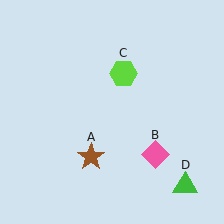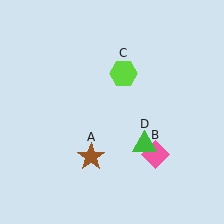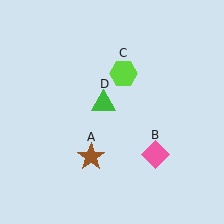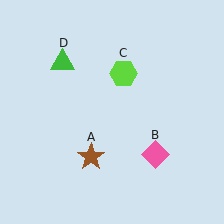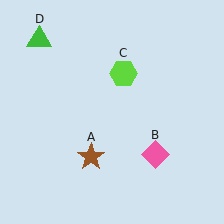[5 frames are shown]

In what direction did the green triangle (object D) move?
The green triangle (object D) moved up and to the left.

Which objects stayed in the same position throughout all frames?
Brown star (object A) and pink diamond (object B) and lime hexagon (object C) remained stationary.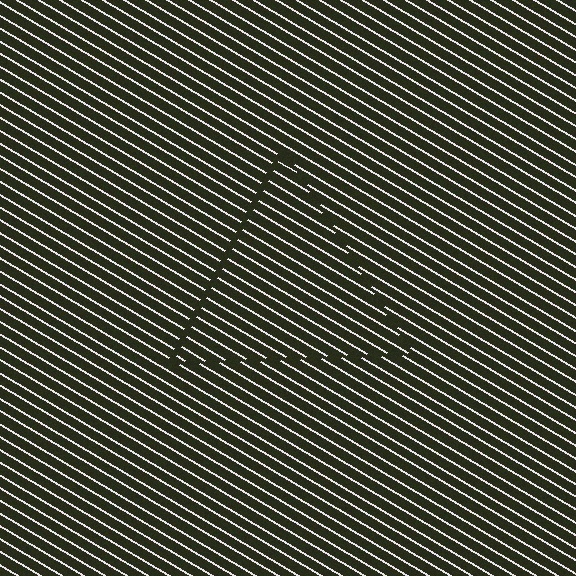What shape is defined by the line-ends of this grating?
An illusory triangle. The interior of the shape contains the same grating, shifted by half a period — the contour is defined by the phase discontinuity where line-ends from the inner and outer gratings abut.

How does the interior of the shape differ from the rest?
The interior of the shape contains the same grating, shifted by half a period — the contour is defined by the phase discontinuity where line-ends from the inner and outer gratings abut.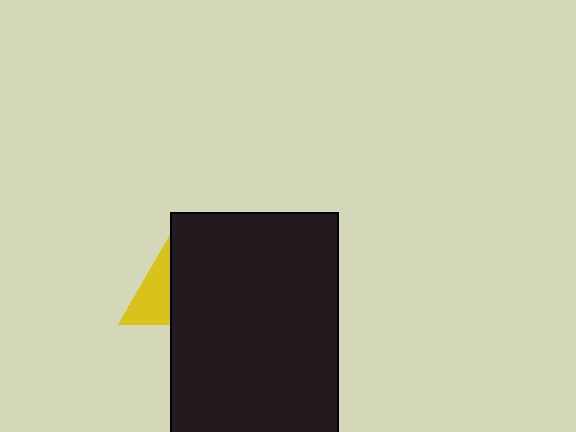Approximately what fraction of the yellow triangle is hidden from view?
Roughly 67% of the yellow triangle is hidden behind the black rectangle.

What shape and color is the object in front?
The object in front is a black rectangle.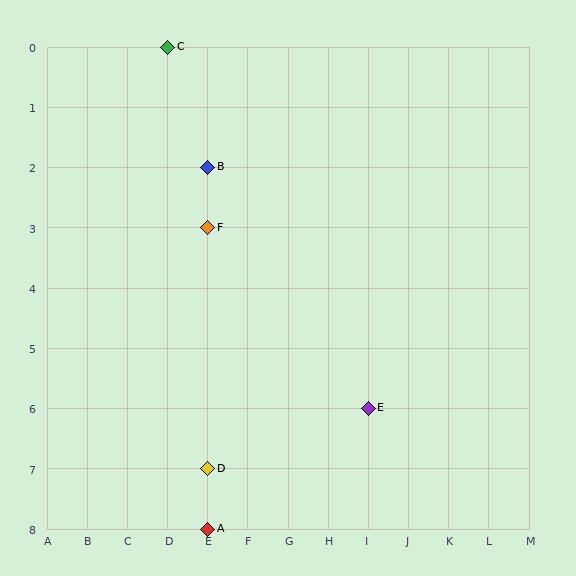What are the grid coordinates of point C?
Point C is at grid coordinates (D, 0).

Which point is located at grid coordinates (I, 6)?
Point E is at (I, 6).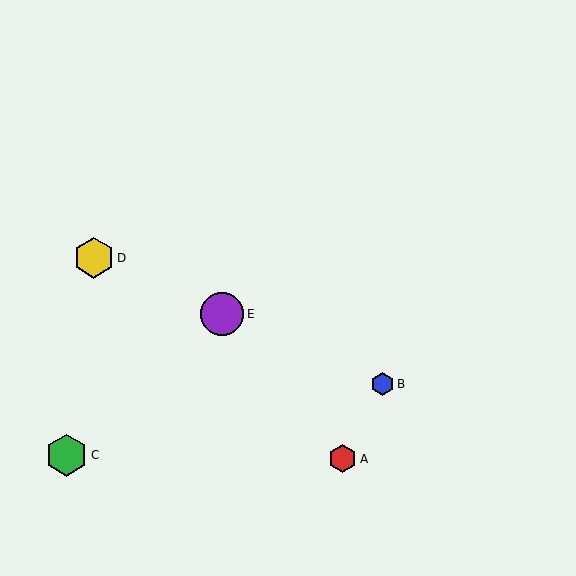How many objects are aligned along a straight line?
3 objects (B, D, E) are aligned along a straight line.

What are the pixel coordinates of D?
Object D is at (94, 258).